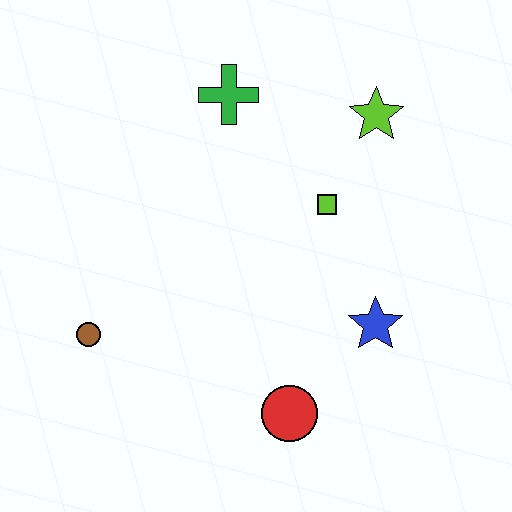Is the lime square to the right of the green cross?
Yes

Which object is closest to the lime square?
The lime star is closest to the lime square.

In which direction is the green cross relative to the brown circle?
The green cross is above the brown circle.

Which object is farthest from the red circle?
The green cross is farthest from the red circle.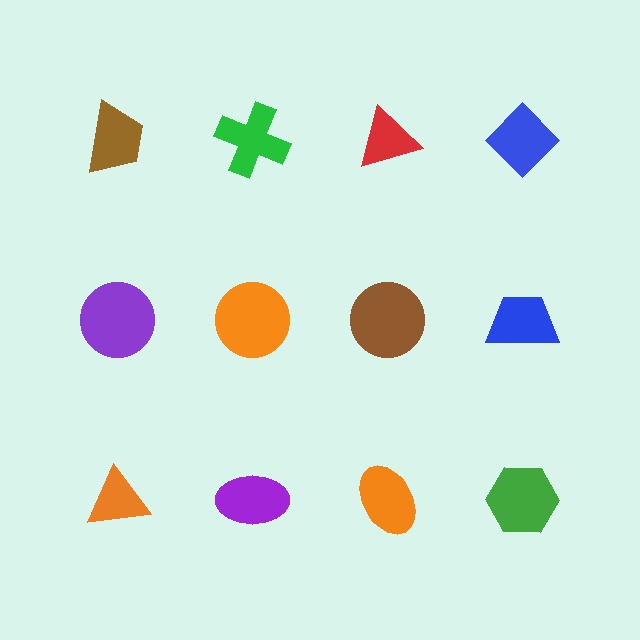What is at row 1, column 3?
A red triangle.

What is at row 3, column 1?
An orange triangle.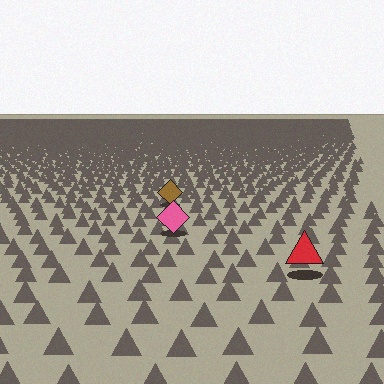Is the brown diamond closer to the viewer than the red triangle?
No. The red triangle is closer — you can tell from the texture gradient: the ground texture is coarser near it.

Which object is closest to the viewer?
The red triangle is closest. The texture marks near it are larger and more spread out.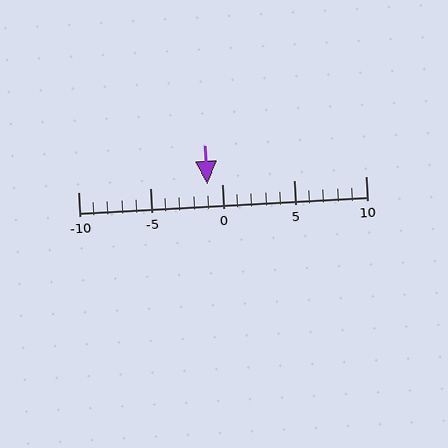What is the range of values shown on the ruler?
The ruler shows values from -10 to 10.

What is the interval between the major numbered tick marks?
The major tick marks are spaced 5 units apart.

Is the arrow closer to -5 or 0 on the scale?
The arrow is closer to 0.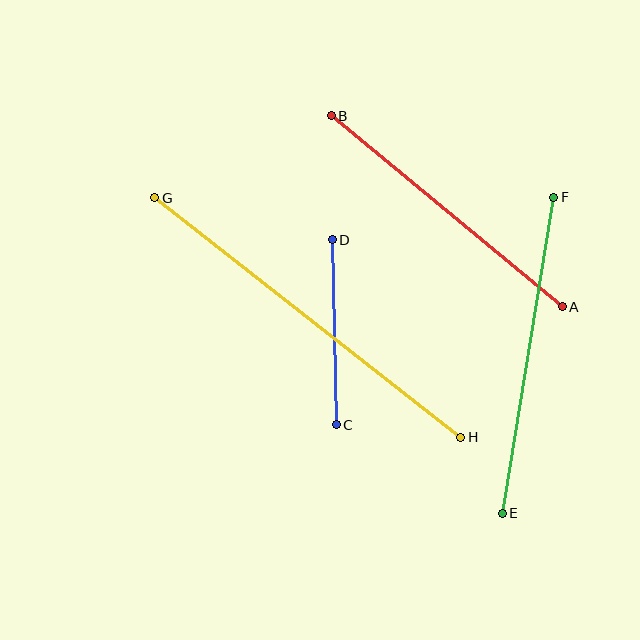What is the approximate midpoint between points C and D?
The midpoint is at approximately (334, 332) pixels.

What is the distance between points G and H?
The distance is approximately 388 pixels.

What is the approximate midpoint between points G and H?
The midpoint is at approximately (308, 317) pixels.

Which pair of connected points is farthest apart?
Points G and H are farthest apart.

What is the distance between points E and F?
The distance is approximately 320 pixels.